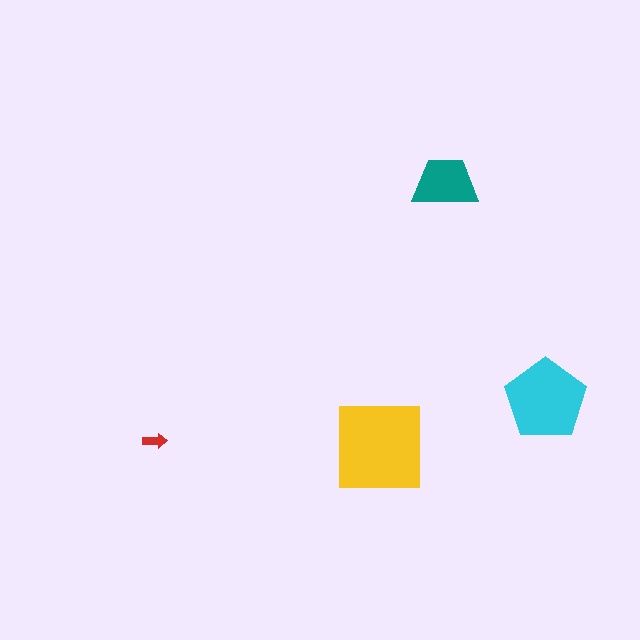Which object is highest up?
The teal trapezoid is topmost.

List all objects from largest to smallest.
The yellow square, the cyan pentagon, the teal trapezoid, the red arrow.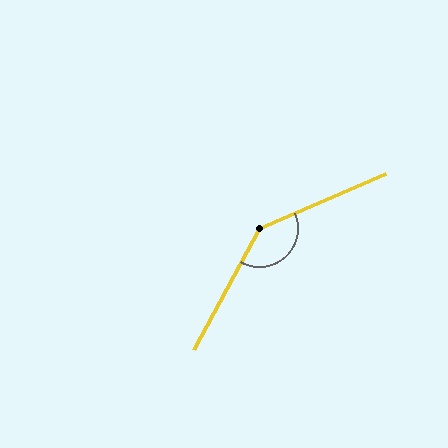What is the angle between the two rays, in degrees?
Approximately 142 degrees.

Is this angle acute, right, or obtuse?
It is obtuse.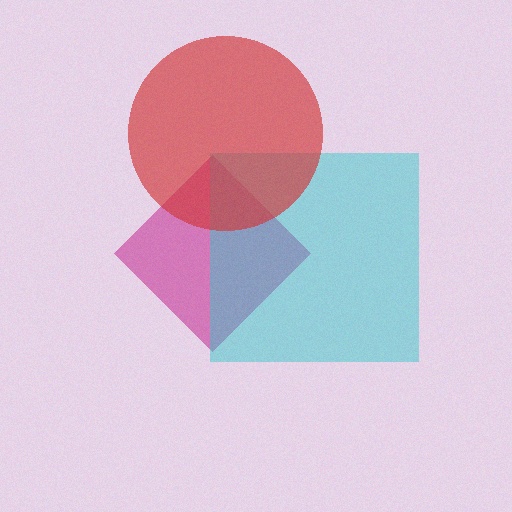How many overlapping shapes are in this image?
There are 3 overlapping shapes in the image.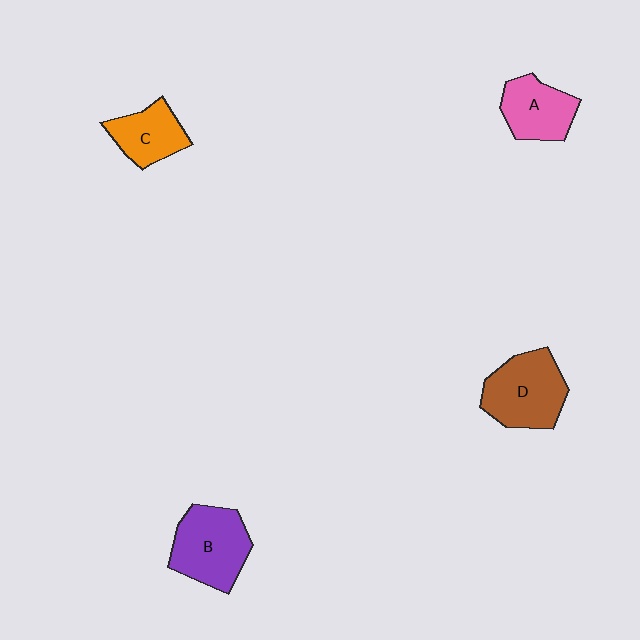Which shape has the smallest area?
Shape C (orange).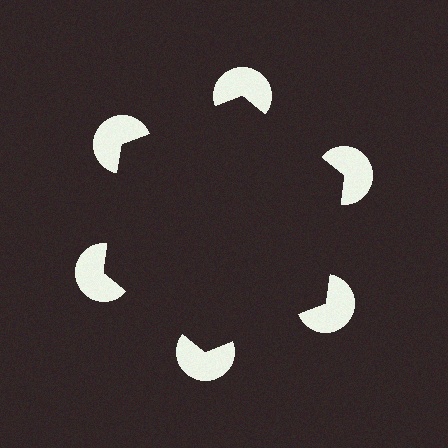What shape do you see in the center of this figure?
An illusory hexagon — its edges are inferred from the aligned wedge cuts in the pac-man discs, not physically drawn.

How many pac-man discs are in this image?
There are 6 — one at each vertex of the illusory hexagon.